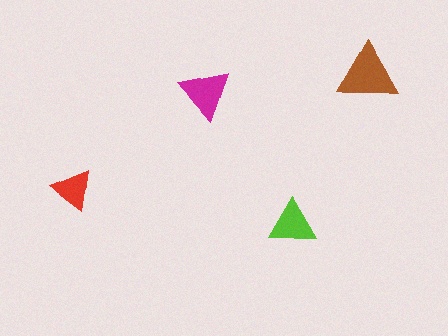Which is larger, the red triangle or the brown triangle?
The brown one.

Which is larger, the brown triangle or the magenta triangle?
The brown one.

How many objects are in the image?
There are 4 objects in the image.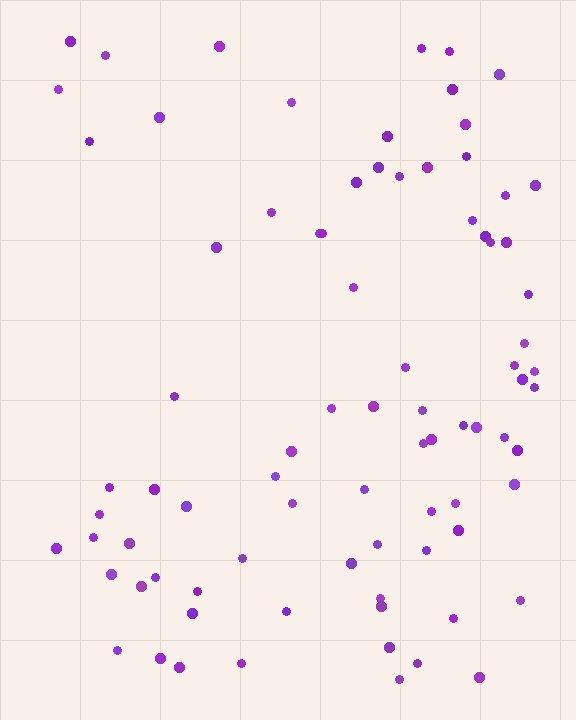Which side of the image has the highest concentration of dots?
The right.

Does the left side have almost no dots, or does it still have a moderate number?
Still a moderate number, just noticeably fewer than the right.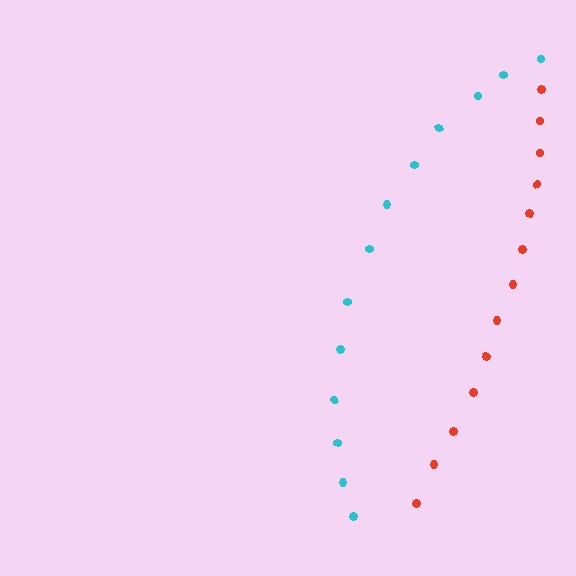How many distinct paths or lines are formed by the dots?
There are 2 distinct paths.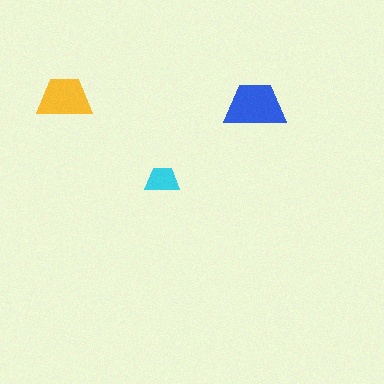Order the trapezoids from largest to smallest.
the blue one, the yellow one, the cyan one.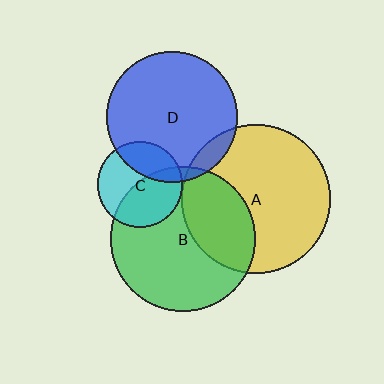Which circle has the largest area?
Circle A (yellow).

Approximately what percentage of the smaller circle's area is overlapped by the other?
Approximately 10%.